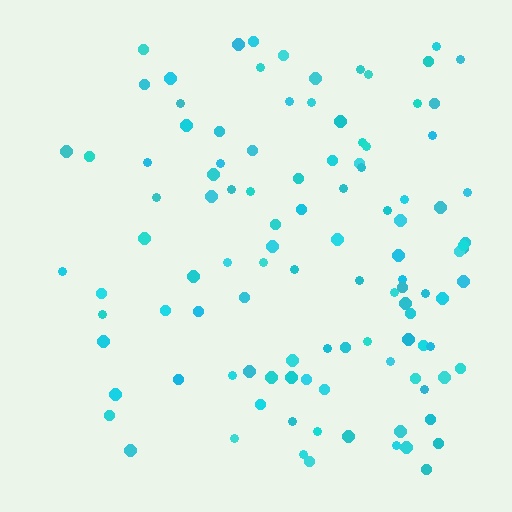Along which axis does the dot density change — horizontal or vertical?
Horizontal.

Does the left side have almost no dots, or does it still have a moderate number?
Still a moderate number, just noticeably fewer than the right.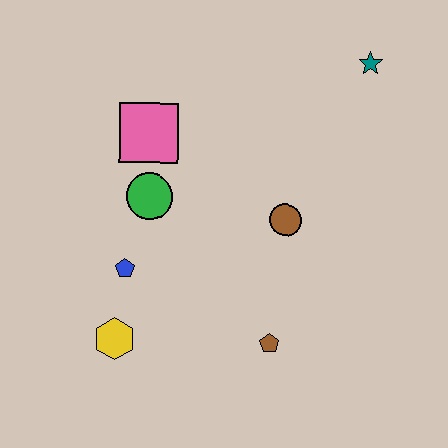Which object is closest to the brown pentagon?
The brown circle is closest to the brown pentagon.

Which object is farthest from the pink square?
The brown pentagon is farthest from the pink square.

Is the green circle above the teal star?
No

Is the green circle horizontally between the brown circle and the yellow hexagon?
Yes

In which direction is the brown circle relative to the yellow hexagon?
The brown circle is to the right of the yellow hexagon.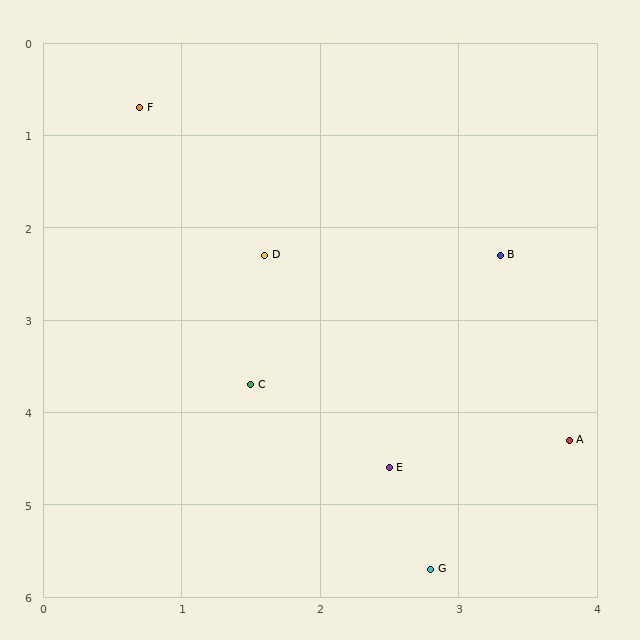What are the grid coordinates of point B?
Point B is at approximately (3.3, 2.3).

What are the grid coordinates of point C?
Point C is at approximately (1.5, 3.7).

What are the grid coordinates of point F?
Point F is at approximately (0.7, 0.7).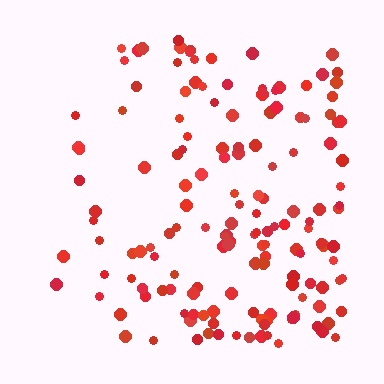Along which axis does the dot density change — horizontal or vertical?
Horizontal.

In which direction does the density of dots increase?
From left to right, with the right side densest.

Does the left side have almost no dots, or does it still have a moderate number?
Still a moderate number, just noticeably fewer than the right.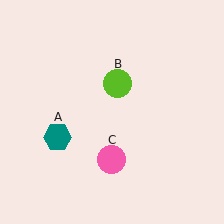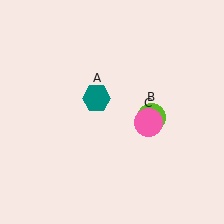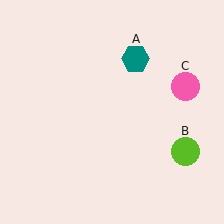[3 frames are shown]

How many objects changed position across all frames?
3 objects changed position: teal hexagon (object A), lime circle (object B), pink circle (object C).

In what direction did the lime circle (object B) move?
The lime circle (object B) moved down and to the right.